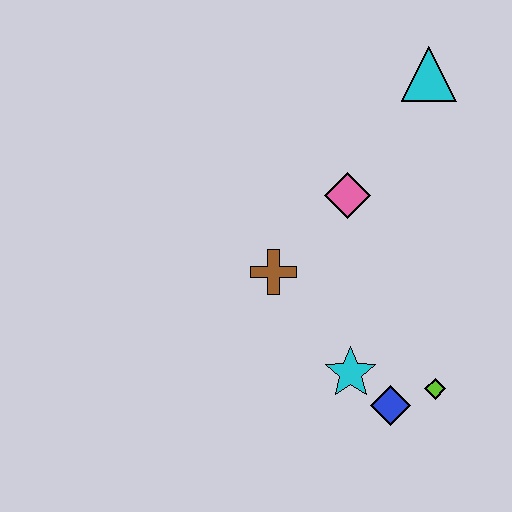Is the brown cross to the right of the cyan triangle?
No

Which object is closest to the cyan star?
The blue diamond is closest to the cyan star.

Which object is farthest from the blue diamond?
The cyan triangle is farthest from the blue diamond.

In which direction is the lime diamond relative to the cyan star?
The lime diamond is to the right of the cyan star.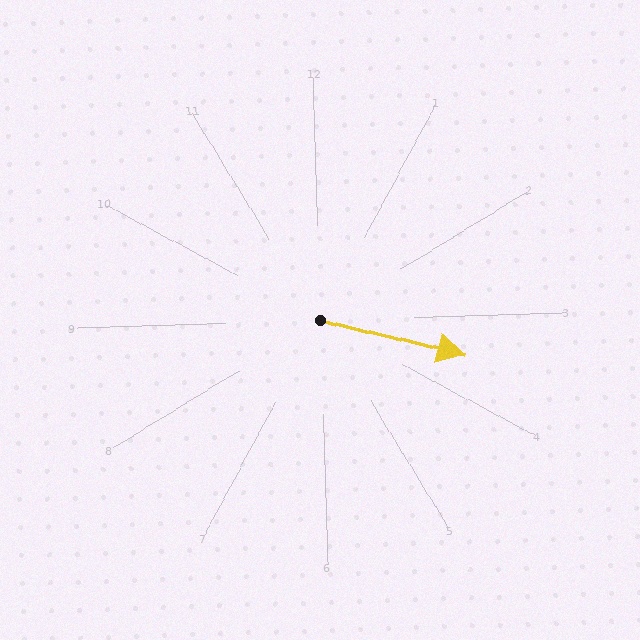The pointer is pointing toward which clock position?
Roughly 4 o'clock.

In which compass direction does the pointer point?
East.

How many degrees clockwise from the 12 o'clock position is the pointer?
Approximately 105 degrees.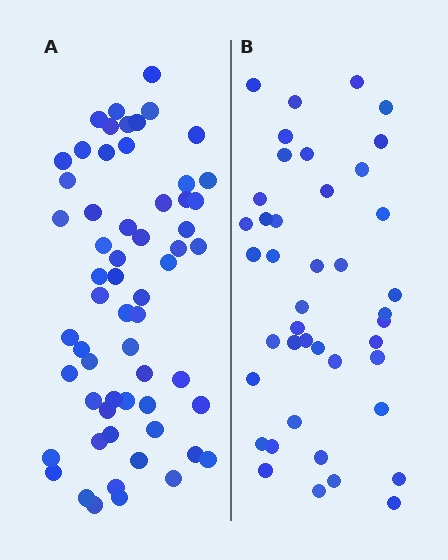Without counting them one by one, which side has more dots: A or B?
Region A (the left region) has more dots.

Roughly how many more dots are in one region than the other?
Region A has approximately 20 more dots than region B.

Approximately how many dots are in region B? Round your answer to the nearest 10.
About 40 dots. (The exact count is 42, which rounds to 40.)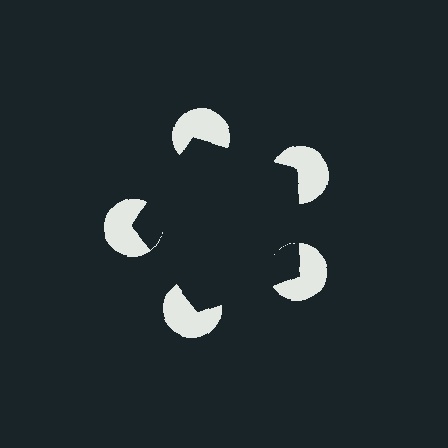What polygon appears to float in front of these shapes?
An illusory pentagon — its edges are inferred from the aligned wedge cuts in the pac-man discs, not physically drawn.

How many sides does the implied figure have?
5 sides.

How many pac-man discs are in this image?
There are 5 — one at each vertex of the illusory pentagon.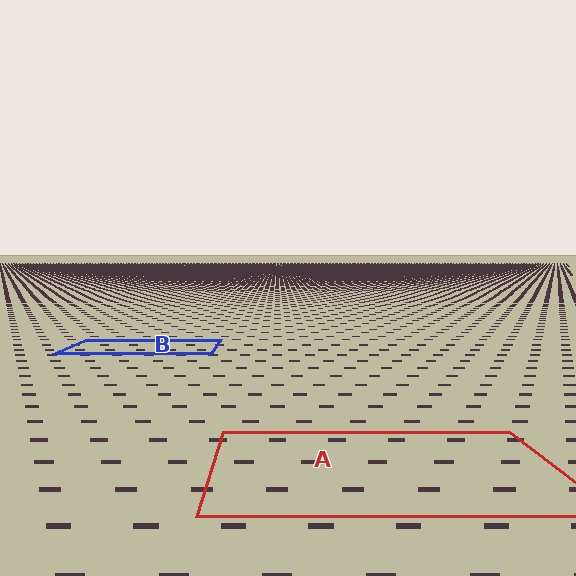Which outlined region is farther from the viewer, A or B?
Region B is farther from the viewer — the texture elements inside it appear smaller and more densely packed.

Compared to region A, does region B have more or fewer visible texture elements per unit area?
Region B has more texture elements per unit area — they are packed more densely because it is farther away.